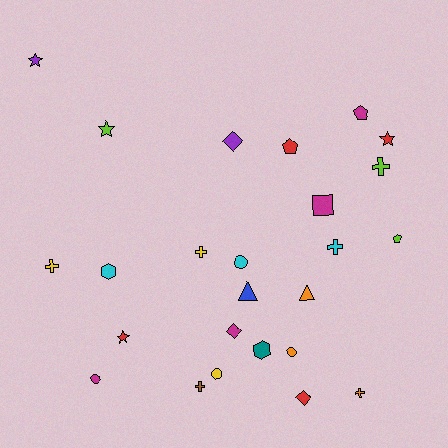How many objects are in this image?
There are 25 objects.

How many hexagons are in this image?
There are 2 hexagons.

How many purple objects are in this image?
There are 2 purple objects.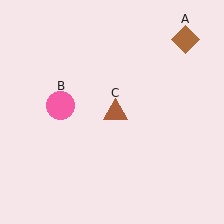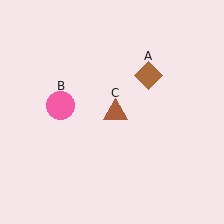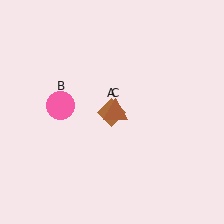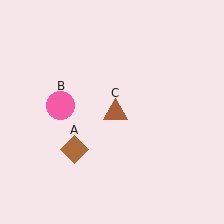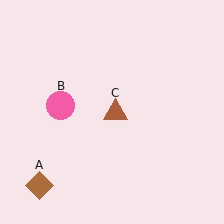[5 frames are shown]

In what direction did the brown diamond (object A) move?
The brown diamond (object A) moved down and to the left.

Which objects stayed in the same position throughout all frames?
Pink circle (object B) and brown triangle (object C) remained stationary.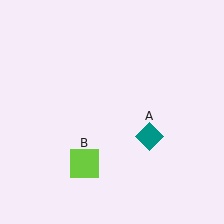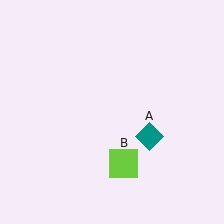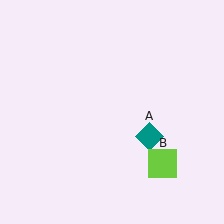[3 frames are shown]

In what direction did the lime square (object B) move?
The lime square (object B) moved right.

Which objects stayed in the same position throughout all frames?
Teal diamond (object A) remained stationary.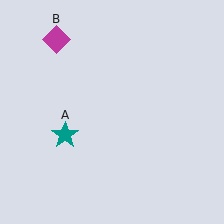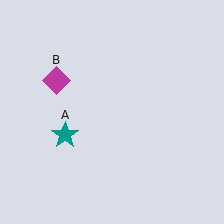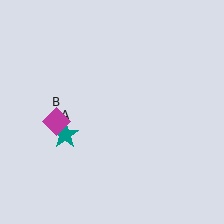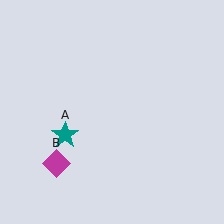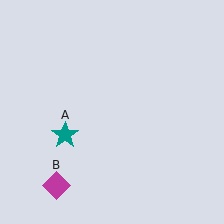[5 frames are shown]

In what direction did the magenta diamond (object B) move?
The magenta diamond (object B) moved down.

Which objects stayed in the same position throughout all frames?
Teal star (object A) remained stationary.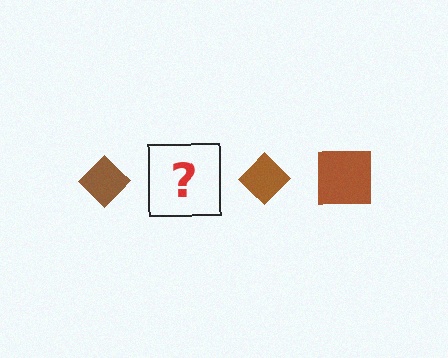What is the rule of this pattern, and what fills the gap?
The rule is that the pattern cycles through diamond, square shapes in brown. The gap should be filled with a brown square.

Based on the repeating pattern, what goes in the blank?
The blank should be a brown square.